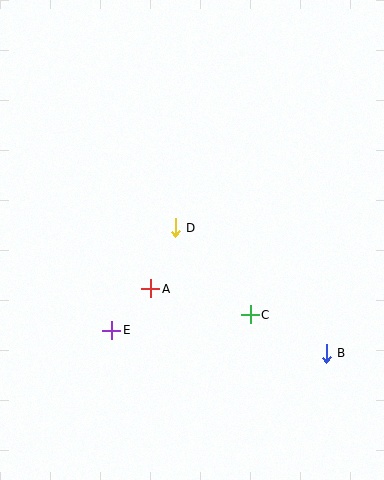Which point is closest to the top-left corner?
Point D is closest to the top-left corner.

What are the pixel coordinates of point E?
Point E is at (112, 330).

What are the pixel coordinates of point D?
Point D is at (175, 228).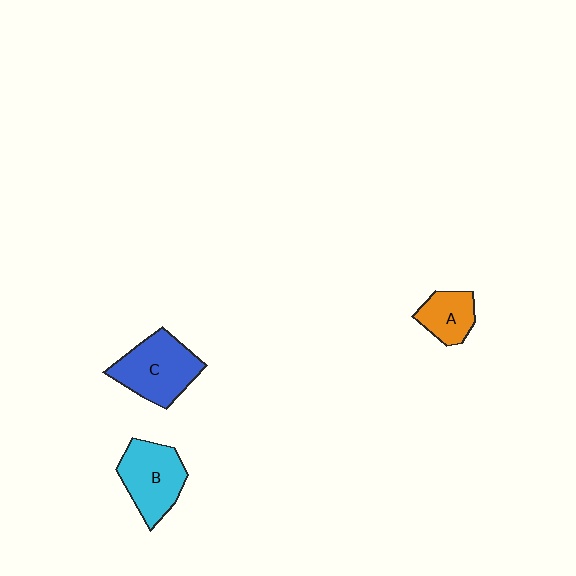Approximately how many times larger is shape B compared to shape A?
Approximately 1.6 times.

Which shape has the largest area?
Shape C (blue).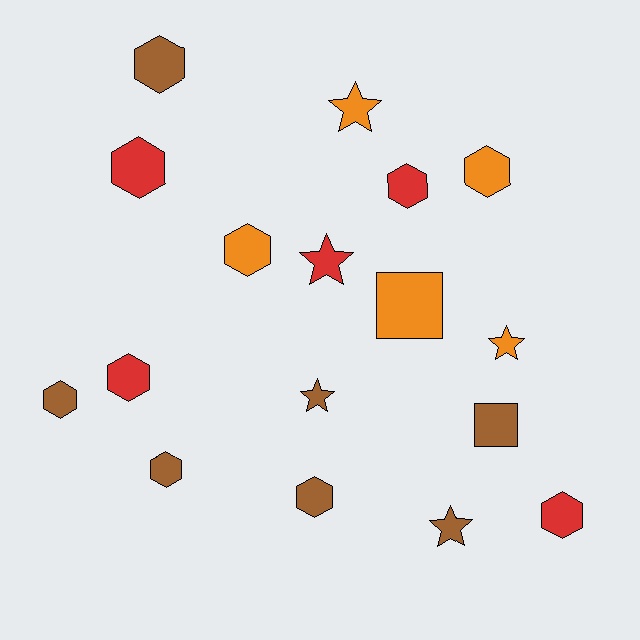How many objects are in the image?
There are 17 objects.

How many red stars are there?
There is 1 red star.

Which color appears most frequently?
Brown, with 7 objects.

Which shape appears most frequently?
Hexagon, with 10 objects.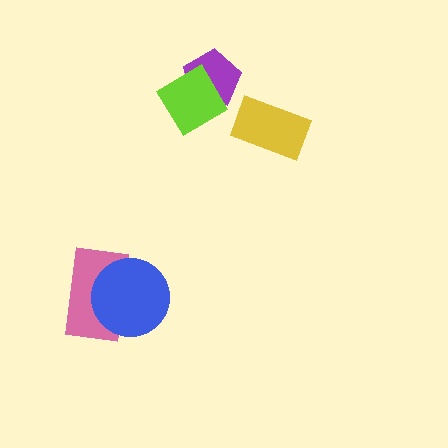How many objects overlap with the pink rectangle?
1 object overlaps with the pink rectangle.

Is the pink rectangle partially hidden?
Yes, it is partially covered by another shape.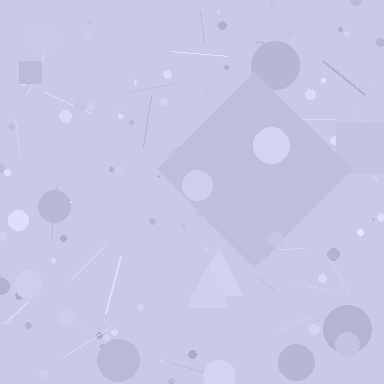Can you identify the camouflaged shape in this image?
The camouflaged shape is a diamond.